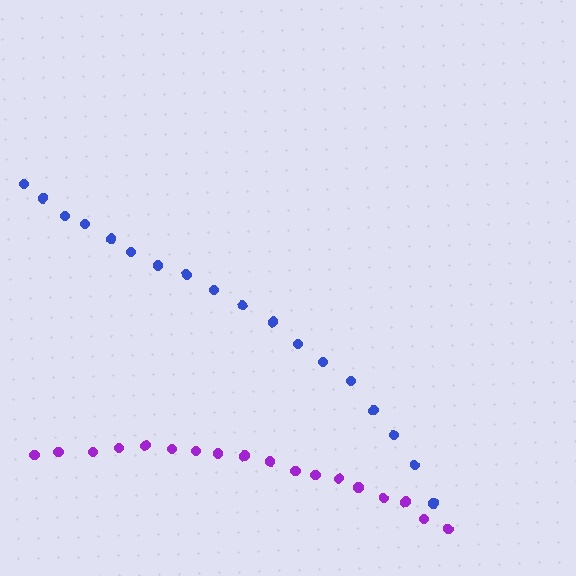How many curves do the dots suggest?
There are 2 distinct paths.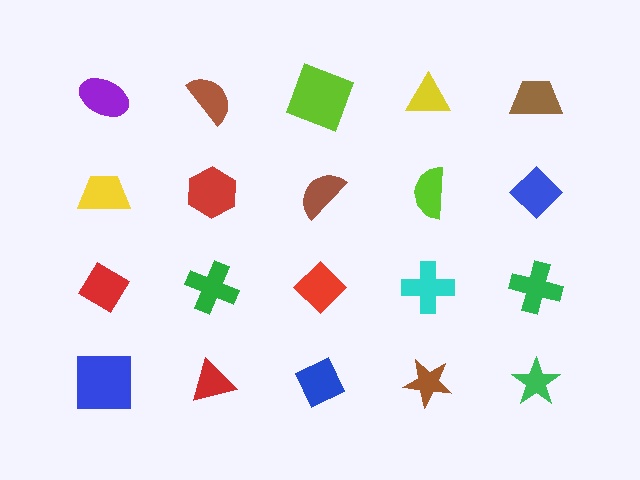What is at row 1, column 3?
A lime square.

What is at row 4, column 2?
A red triangle.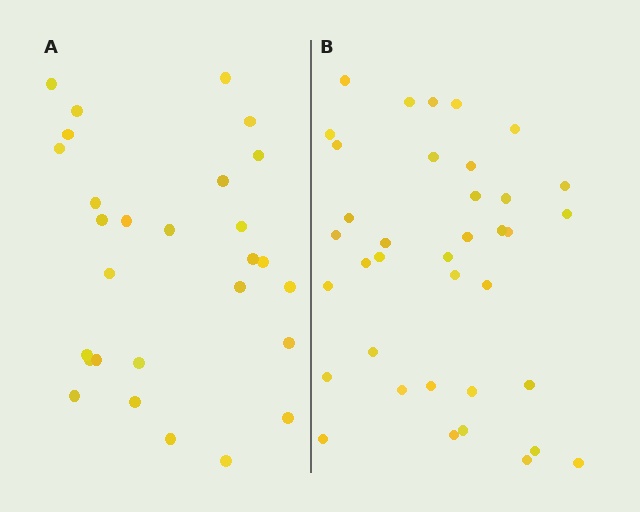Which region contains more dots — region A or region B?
Region B (the right region) has more dots.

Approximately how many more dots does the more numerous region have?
Region B has roughly 8 or so more dots than region A.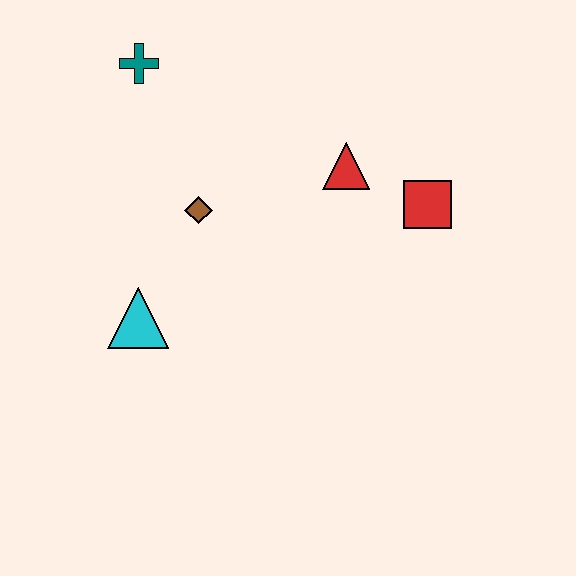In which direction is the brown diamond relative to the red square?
The brown diamond is to the left of the red square.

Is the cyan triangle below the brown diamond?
Yes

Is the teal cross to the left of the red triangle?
Yes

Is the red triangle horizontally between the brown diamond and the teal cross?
No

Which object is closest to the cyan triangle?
The brown diamond is closest to the cyan triangle.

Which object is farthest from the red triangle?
The cyan triangle is farthest from the red triangle.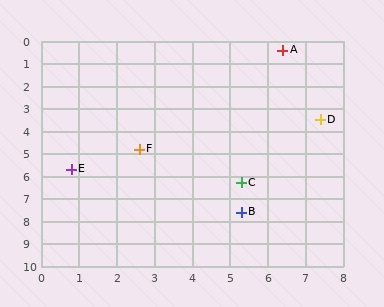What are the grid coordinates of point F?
Point F is at approximately (2.6, 4.8).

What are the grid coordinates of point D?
Point D is at approximately (7.4, 3.5).